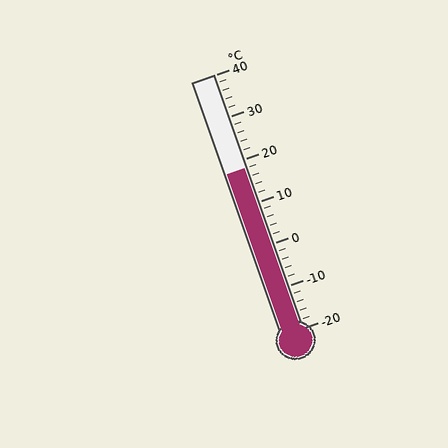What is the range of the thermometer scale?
The thermometer scale ranges from -20°C to 40°C.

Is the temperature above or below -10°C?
The temperature is above -10°C.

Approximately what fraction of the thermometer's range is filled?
The thermometer is filled to approximately 65% of its range.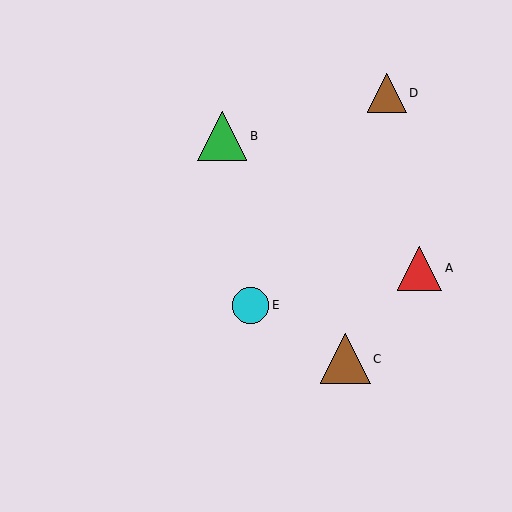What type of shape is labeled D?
Shape D is a brown triangle.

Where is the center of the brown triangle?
The center of the brown triangle is at (387, 93).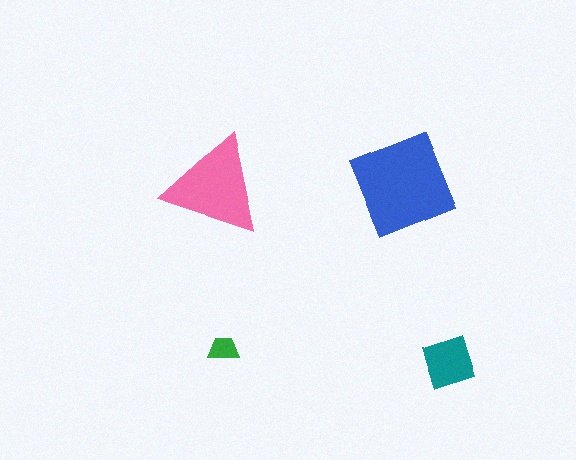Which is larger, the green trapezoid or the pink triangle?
The pink triangle.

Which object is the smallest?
The green trapezoid.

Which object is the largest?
The blue diamond.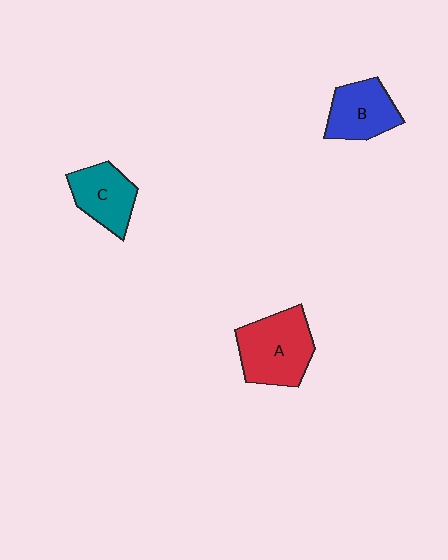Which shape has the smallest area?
Shape C (teal).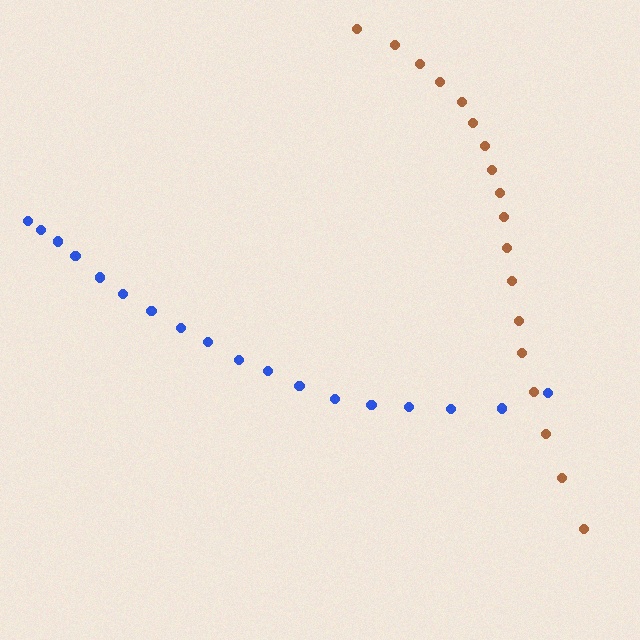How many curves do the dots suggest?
There are 2 distinct paths.